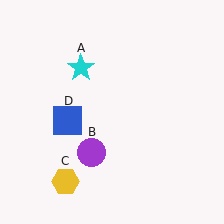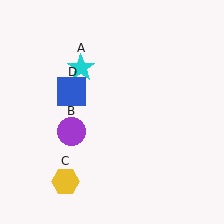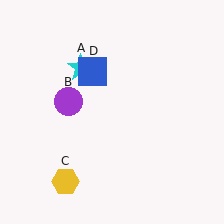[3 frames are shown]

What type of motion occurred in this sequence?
The purple circle (object B), blue square (object D) rotated clockwise around the center of the scene.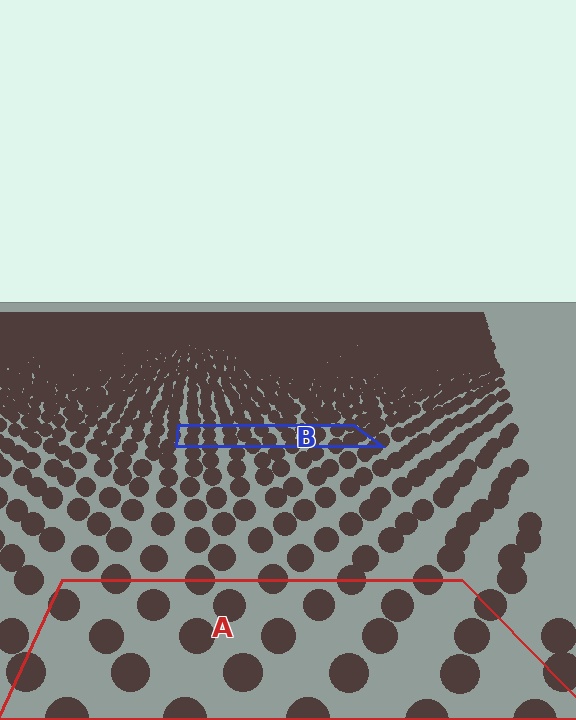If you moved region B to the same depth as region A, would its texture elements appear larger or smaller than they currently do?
They would appear larger. At a closer depth, the same texture elements are projected at a bigger on-screen size.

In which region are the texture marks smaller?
The texture marks are smaller in region B, because it is farther away.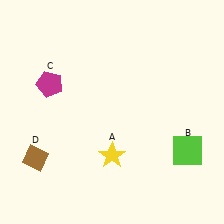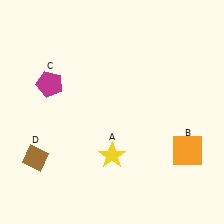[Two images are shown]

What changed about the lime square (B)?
In Image 1, B is lime. In Image 2, it changed to orange.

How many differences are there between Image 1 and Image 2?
There is 1 difference between the two images.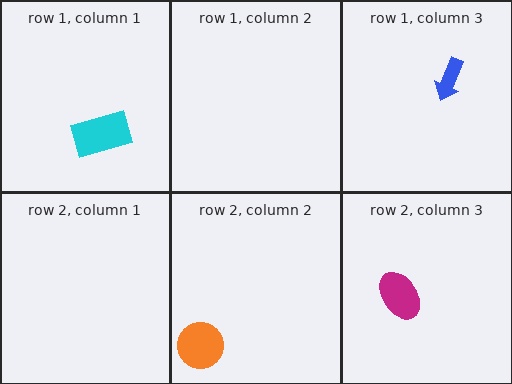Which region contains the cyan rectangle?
The row 1, column 1 region.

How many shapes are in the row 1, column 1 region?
1.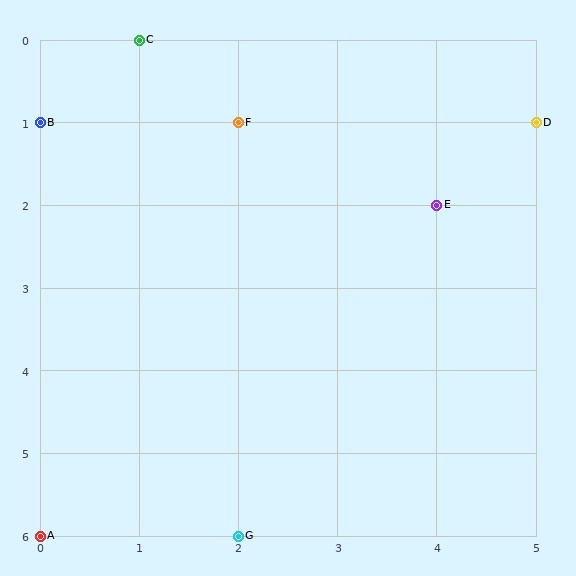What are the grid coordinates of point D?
Point D is at grid coordinates (5, 1).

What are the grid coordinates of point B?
Point B is at grid coordinates (0, 1).